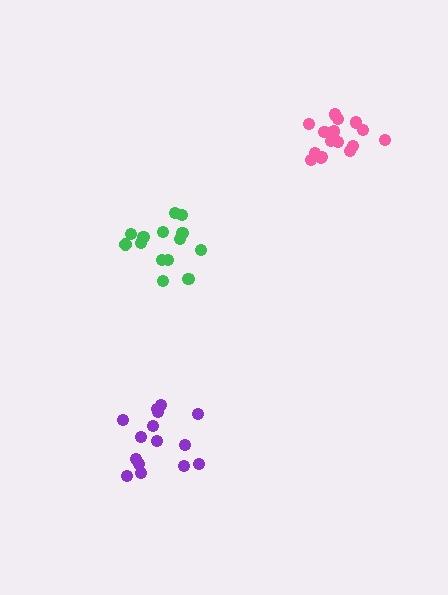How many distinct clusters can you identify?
There are 3 distinct clusters.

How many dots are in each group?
Group 1: 14 dots, Group 2: 15 dots, Group 3: 16 dots (45 total).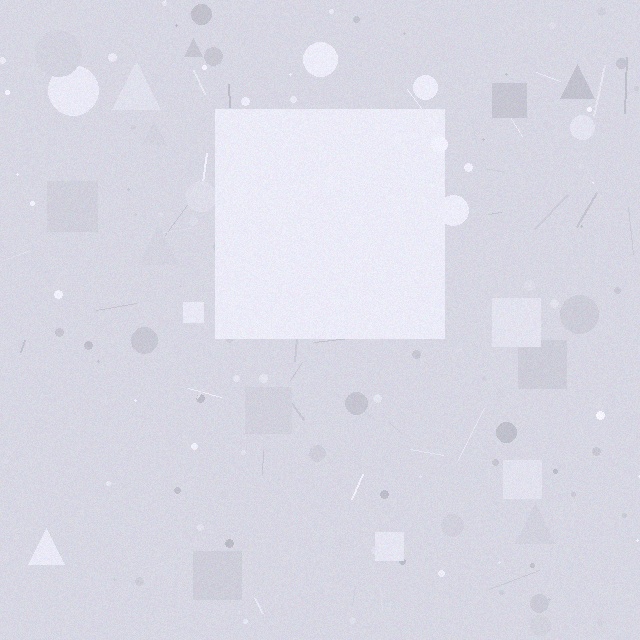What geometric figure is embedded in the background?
A square is embedded in the background.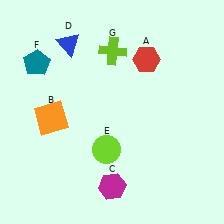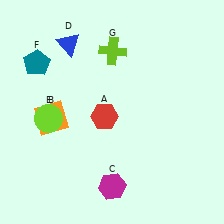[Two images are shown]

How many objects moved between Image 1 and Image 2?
2 objects moved between the two images.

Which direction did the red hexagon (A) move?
The red hexagon (A) moved down.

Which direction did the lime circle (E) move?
The lime circle (E) moved left.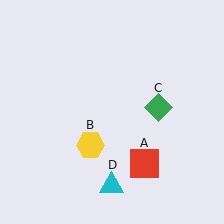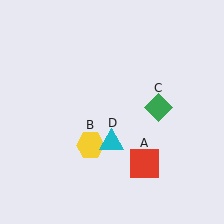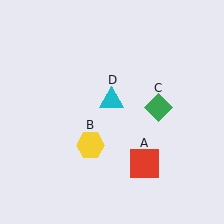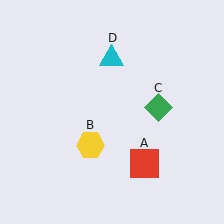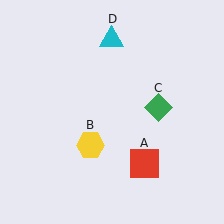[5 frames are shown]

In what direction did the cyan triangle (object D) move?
The cyan triangle (object D) moved up.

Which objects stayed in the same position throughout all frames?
Red square (object A) and yellow hexagon (object B) and green diamond (object C) remained stationary.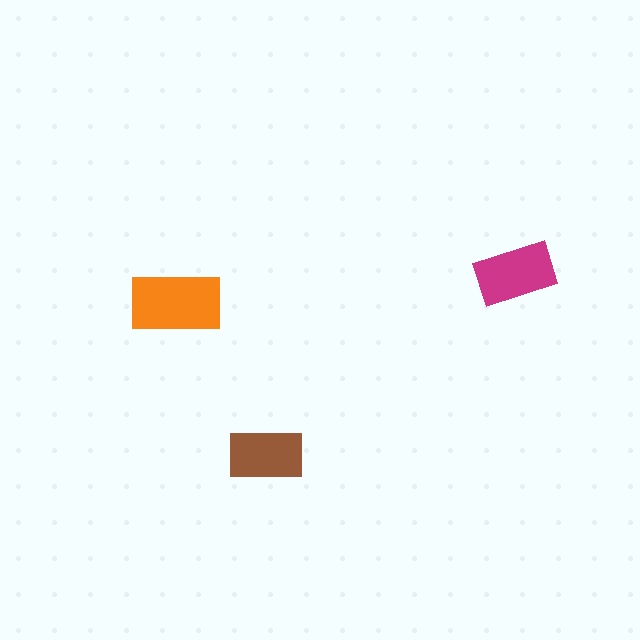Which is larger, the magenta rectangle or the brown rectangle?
The magenta one.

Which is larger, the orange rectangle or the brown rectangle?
The orange one.